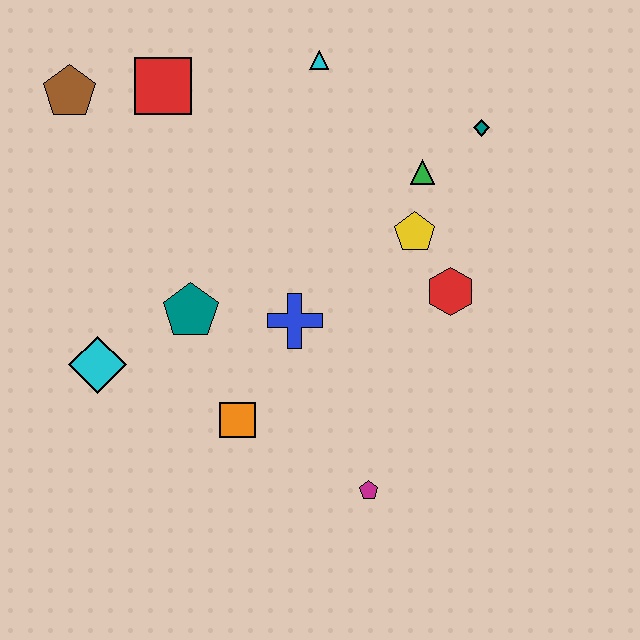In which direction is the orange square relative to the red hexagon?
The orange square is to the left of the red hexagon.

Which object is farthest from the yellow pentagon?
The brown pentagon is farthest from the yellow pentagon.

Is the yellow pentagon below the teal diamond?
Yes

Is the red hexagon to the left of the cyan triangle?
No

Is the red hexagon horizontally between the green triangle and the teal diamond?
Yes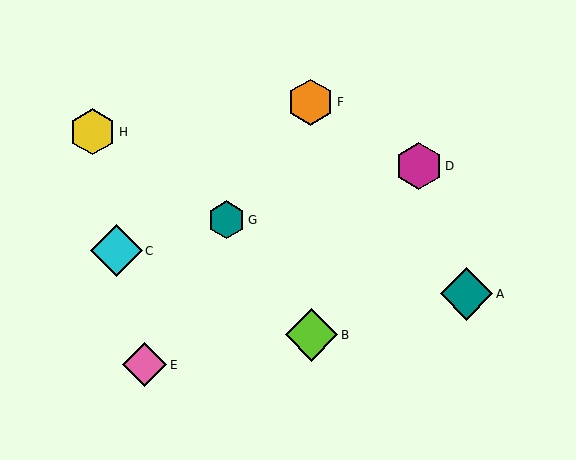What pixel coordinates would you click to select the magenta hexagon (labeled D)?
Click at (419, 166) to select the magenta hexagon D.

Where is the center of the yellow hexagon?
The center of the yellow hexagon is at (93, 132).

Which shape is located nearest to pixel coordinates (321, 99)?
The orange hexagon (labeled F) at (311, 102) is nearest to that location.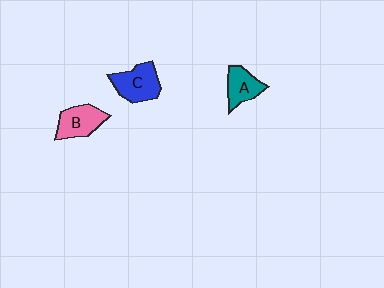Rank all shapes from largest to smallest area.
From largest to smallest: C (blue), B (pink), A (teal).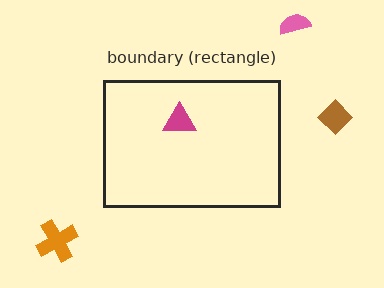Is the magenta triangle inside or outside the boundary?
Inside.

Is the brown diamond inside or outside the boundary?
Outside.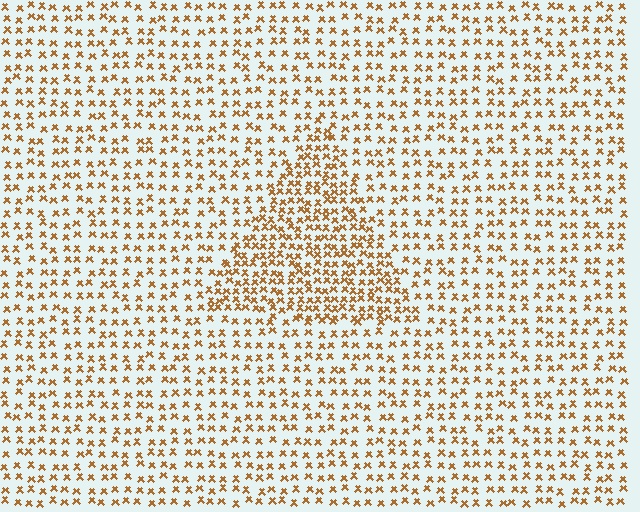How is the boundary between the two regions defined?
The boundary is defined by a change in element density (approximately 1.8x ratio). All elements are the same color, size, and shape.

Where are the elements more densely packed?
The elements are more densely packed inside the triangle boundary.